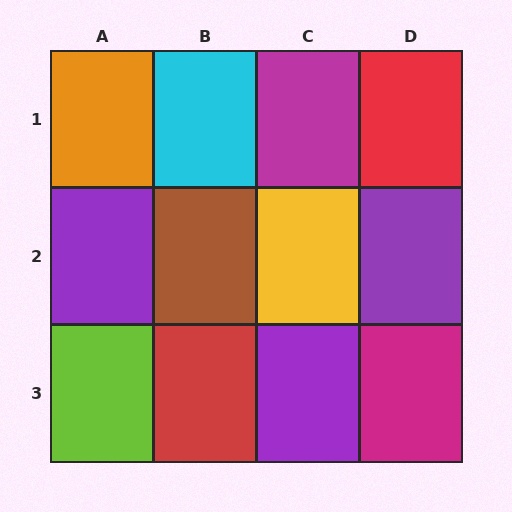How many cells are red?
2 cells are red.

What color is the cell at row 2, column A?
Purple.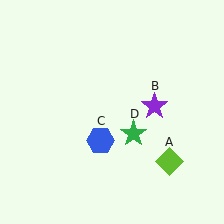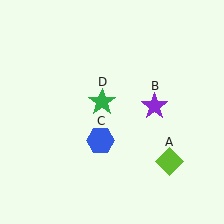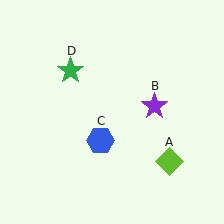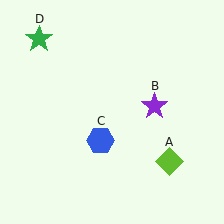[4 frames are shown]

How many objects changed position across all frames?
1 object changed position: green star (object D).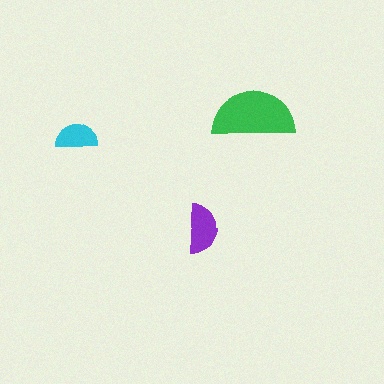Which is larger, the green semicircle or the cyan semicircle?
The green one.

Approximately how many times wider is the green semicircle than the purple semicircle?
About 1.5 times wider.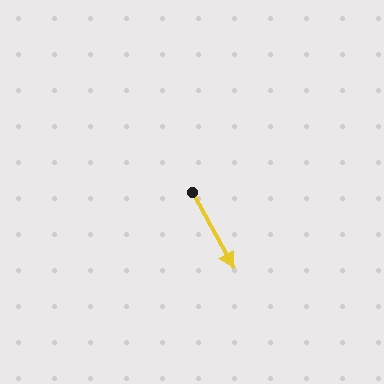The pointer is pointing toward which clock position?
Roughly 5 o'clock.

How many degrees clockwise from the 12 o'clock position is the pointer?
Approximately 151 degrees.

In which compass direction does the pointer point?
Southeast.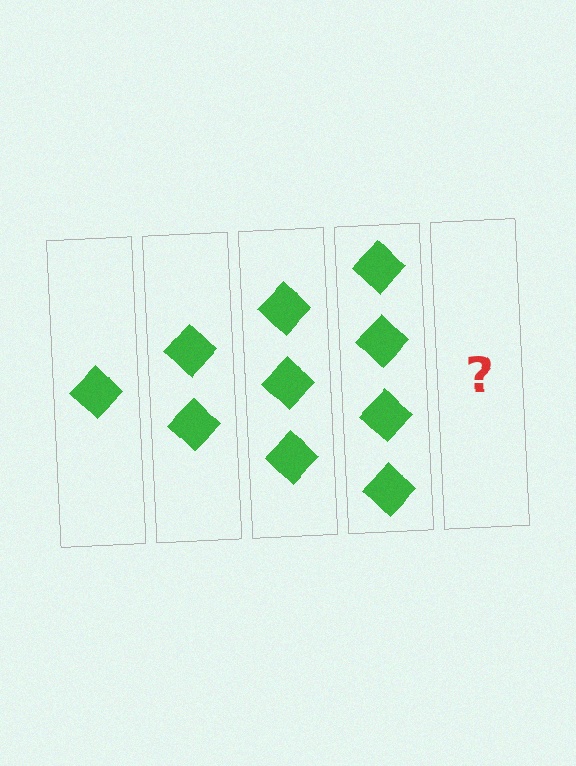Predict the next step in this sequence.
The next step is 5 diamonds.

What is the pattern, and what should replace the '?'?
The pattern is that each step adds one more diamond. The '?' should be 5 diamonds.